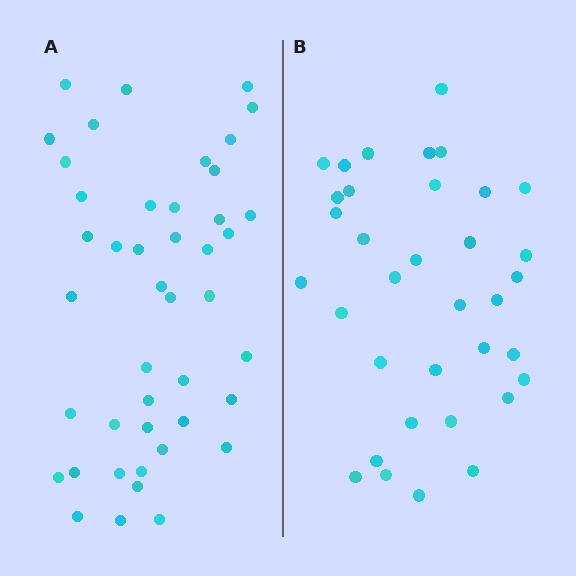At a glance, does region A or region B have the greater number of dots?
Region A (the left region) has more dots.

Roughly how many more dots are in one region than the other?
Region A has roughly 8 or so more dots than region B.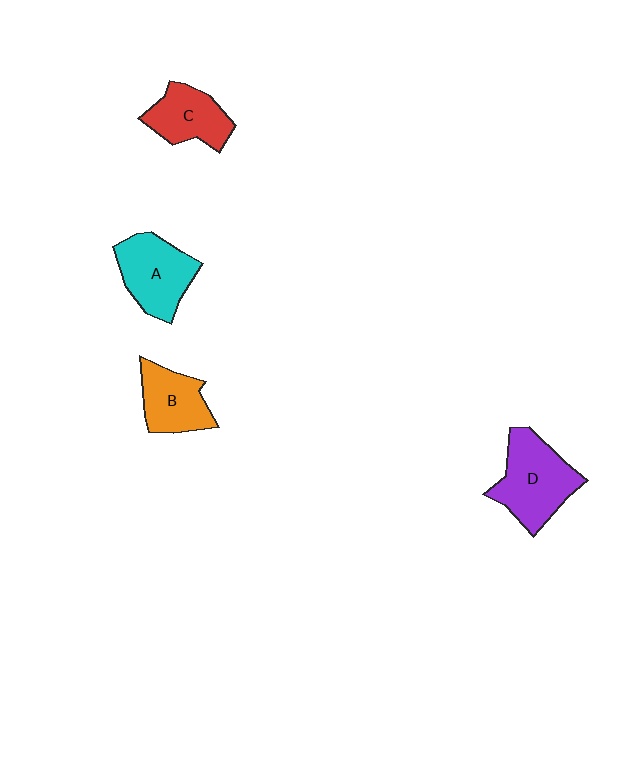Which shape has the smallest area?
Shape C (red).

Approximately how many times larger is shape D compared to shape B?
Approximately 1.4 times.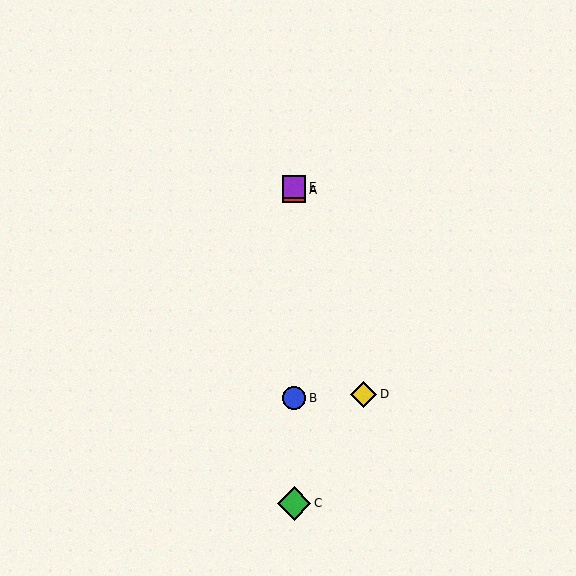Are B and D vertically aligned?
No, B is at x≈294 and D is at x≈364.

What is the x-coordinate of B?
Object B is at x≈294.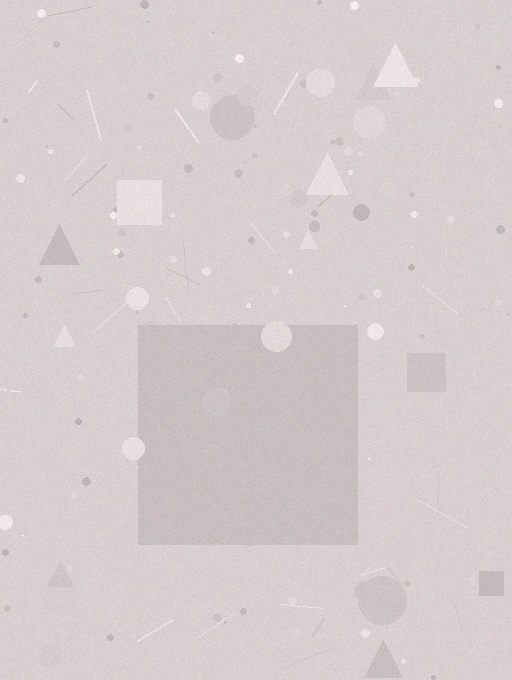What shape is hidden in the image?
A square is hidden in the image.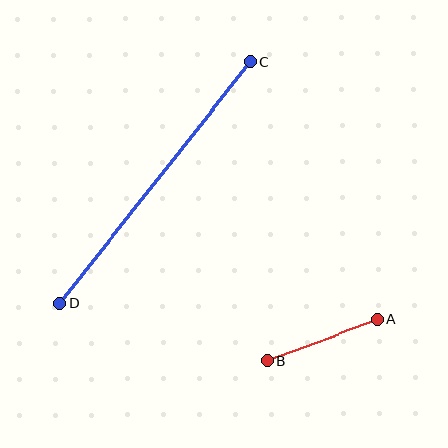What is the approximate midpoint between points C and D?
The midpoint is at approximately (155, 182) pixels.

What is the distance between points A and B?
The distance is approximately 118 pixels.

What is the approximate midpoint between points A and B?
The midpoint is at approximately (322, 340) pixels.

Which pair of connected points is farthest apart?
Points C and D are farthest apart.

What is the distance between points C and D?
The distance is approximately 308 pixels.